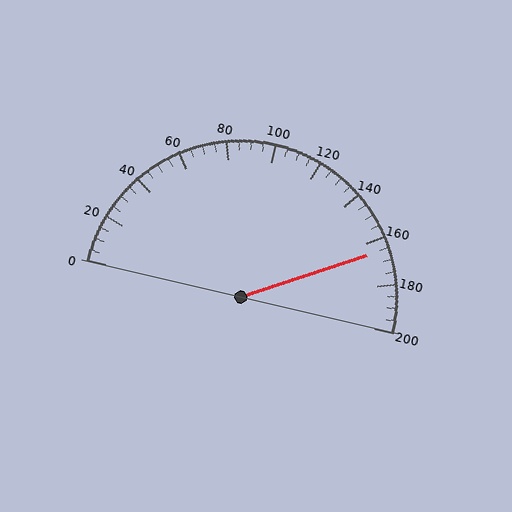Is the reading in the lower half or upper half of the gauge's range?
The reading is in the upper half of the range (0 to 200).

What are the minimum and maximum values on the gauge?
The gauge ranges from 0 to 200.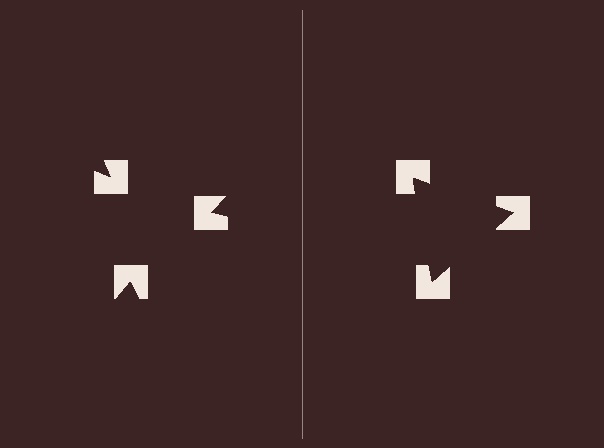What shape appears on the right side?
An illusory triangle.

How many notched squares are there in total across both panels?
6 — 3 on each side.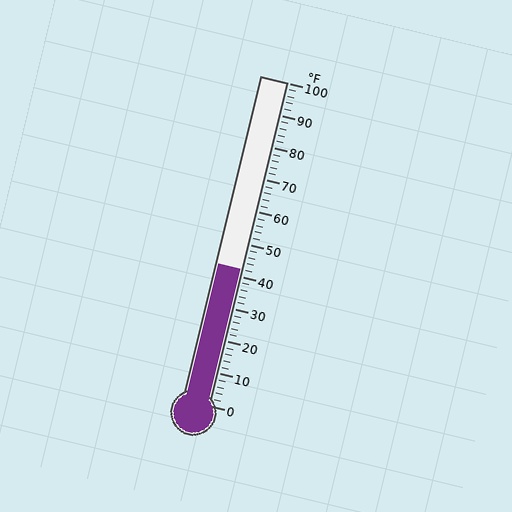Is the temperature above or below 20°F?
The temperature is above 20°F.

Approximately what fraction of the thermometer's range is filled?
The thermometer is filled to approximately 40% of its range.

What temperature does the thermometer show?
The thermometer shows approximately 42°F.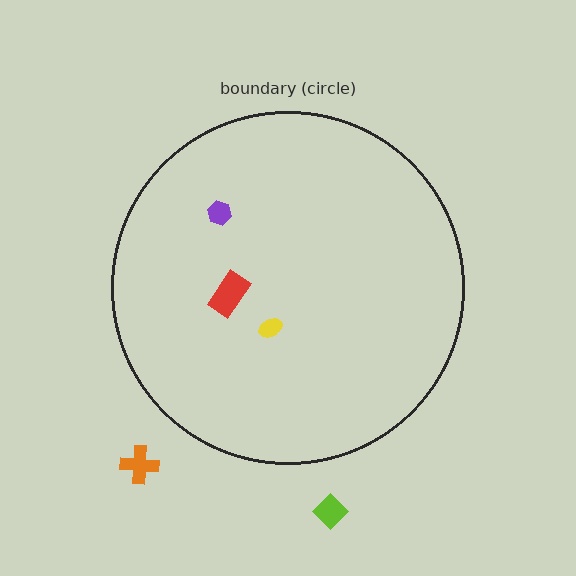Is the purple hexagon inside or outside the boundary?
Inside.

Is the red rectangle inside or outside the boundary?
Inside.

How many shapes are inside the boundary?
3 inside, 2 outside.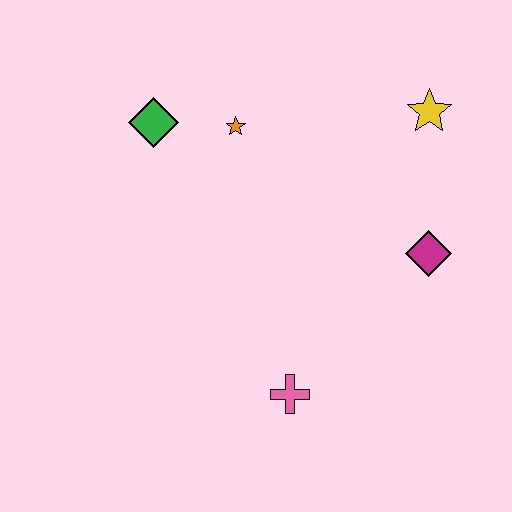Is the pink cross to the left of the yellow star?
Yes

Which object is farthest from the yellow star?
The pink cross is farthest from the yellow star.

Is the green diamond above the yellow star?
No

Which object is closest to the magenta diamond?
The yellow star is closest to the magenta diamond.